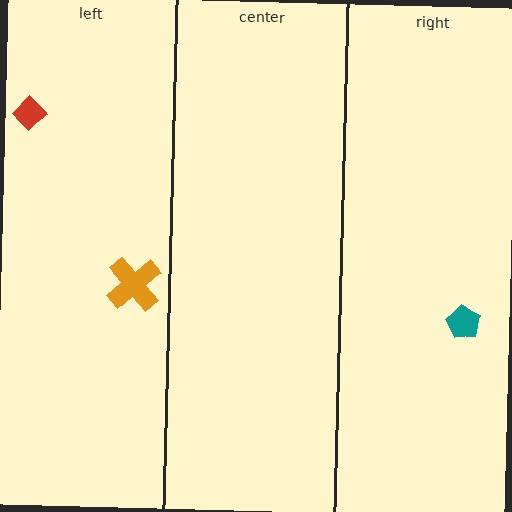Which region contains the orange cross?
The left region.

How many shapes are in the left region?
2.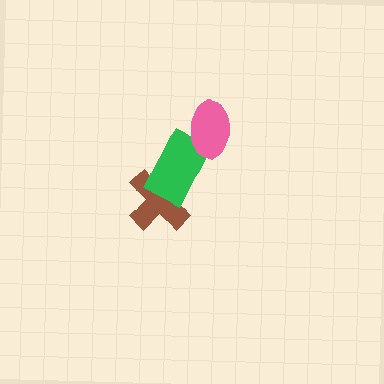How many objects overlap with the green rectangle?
2 objects overlap with the green rectangle.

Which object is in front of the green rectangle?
The pink ellipse is in front of the green rectangle.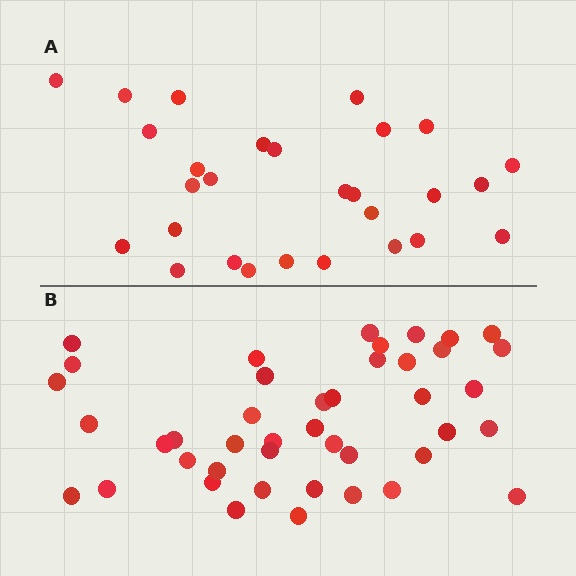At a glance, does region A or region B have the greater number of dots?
Region B (the bottom region) has more dots.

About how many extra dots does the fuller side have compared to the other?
Region B has approximately 15 more dots than region A.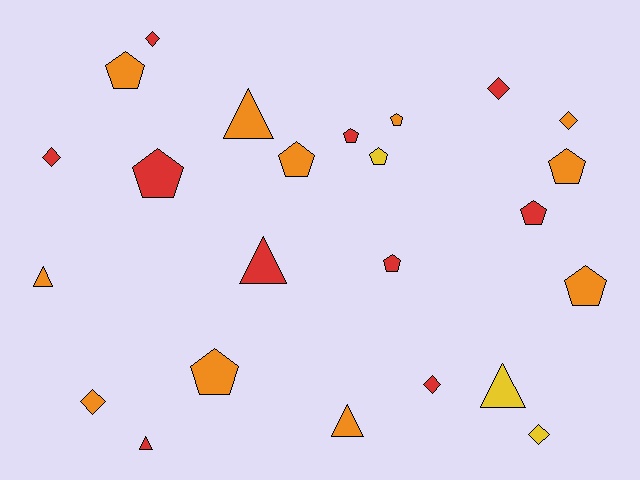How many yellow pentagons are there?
There is 1 yellow pentagon.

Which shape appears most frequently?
Pentagon, with 11 objects.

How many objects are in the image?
There are 24 objects.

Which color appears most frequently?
Orange, with 11 objects.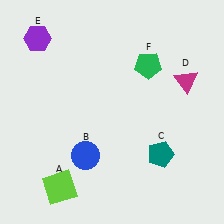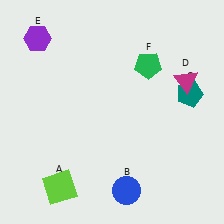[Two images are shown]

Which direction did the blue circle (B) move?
The blue circle (B) moved right.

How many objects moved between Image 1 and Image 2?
2 objects moved between the two images.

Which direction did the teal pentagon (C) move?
The teal pentagon (C) moved up.